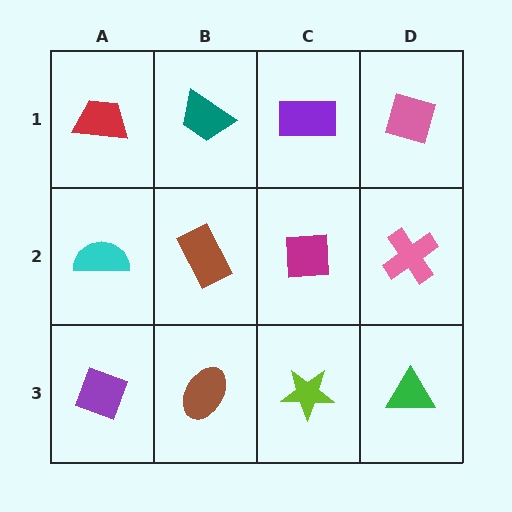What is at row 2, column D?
A pink cross.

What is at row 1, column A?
A red trapezoid.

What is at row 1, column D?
A pink diamond.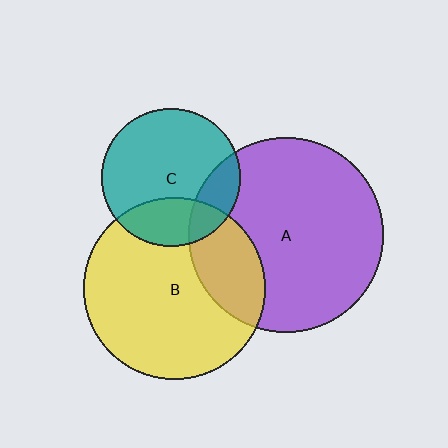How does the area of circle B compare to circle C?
Approximately 1.7 times.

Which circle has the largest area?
Circle A (purple).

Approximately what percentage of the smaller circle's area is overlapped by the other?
Approximately 25%.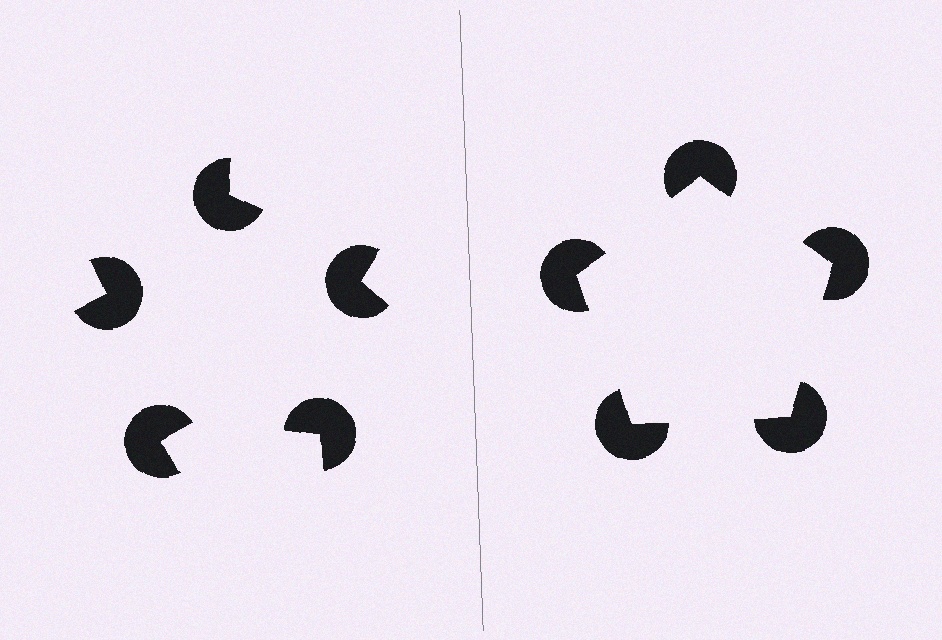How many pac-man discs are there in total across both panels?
10 — 5 on each side.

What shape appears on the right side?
An illusory pentagon.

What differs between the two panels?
The pac-man discs are positioned identically on both sides; only the wedge orientations differ. On the right they align to a pentagon; on the left they are misaligned.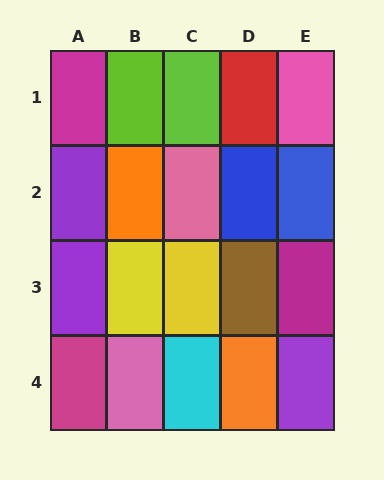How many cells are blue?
2 cells are blue.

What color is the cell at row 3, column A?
Purple.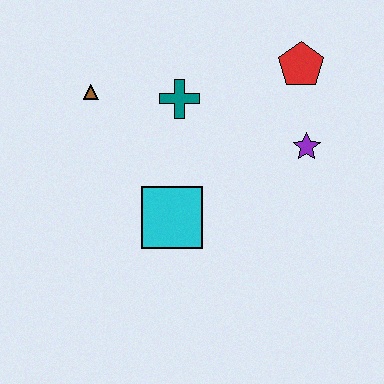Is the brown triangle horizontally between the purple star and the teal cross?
No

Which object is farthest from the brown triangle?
The purple star is farthest from the brown triangle.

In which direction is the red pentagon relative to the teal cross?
The red pentagon is to the right of the teal cross.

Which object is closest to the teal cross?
The brown triangle is closest to the teal cross.